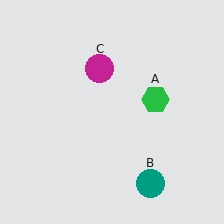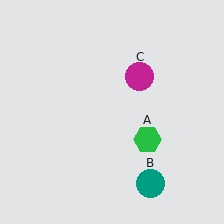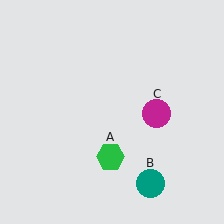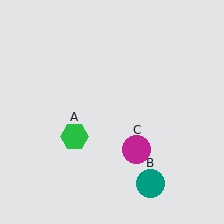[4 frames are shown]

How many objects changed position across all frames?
2 objects changed position: green hexagon (object A), magenta circle (object C).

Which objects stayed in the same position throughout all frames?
Teal circle (object B) remained stationary.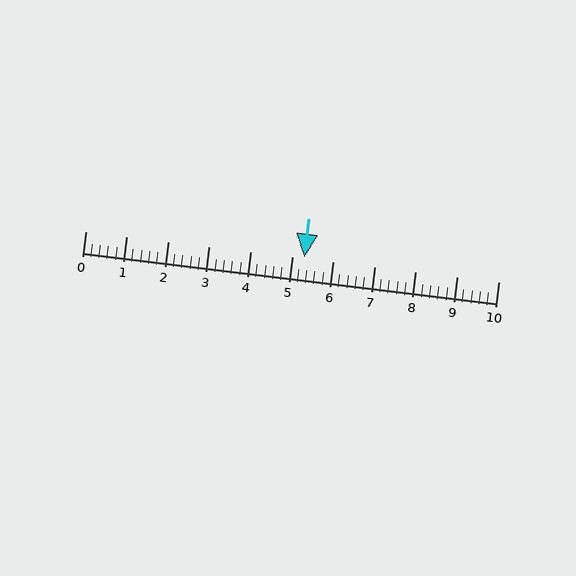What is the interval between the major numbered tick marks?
The major tick marks are spaced 1 units apart.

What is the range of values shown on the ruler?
The ruler shows values from 0 to 10.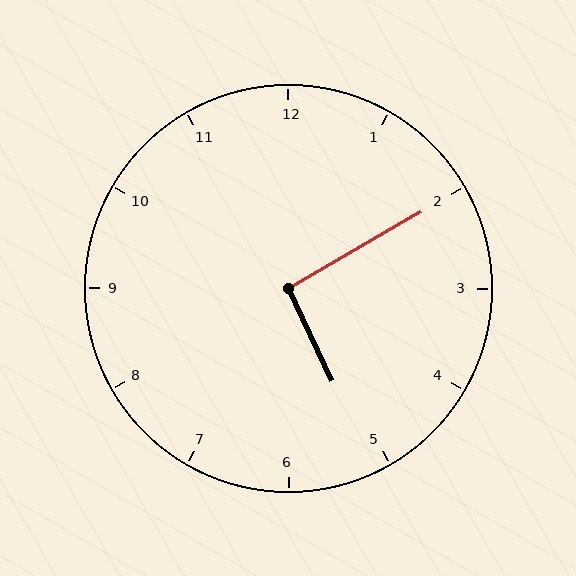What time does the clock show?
5:10.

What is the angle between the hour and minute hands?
Approximately 95 degrees.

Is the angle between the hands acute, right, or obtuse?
It is right.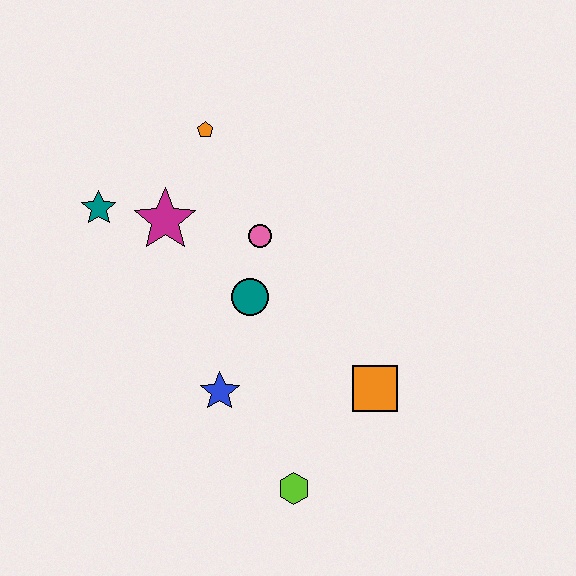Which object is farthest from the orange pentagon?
The lime hexagon is farthest from the orange pentagon.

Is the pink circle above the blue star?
Yes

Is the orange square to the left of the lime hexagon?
No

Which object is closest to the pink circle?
The teal circle is closest to the pink circle.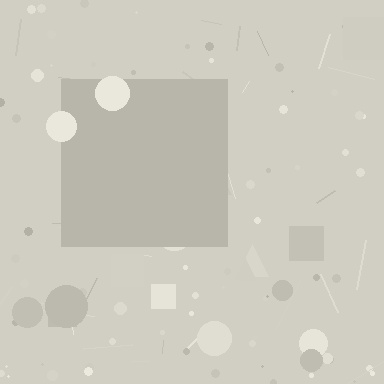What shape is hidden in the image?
A square is hidden in the image.